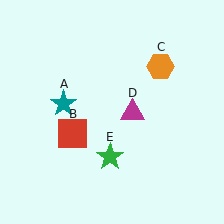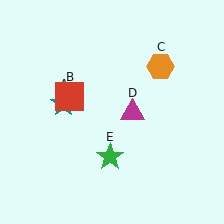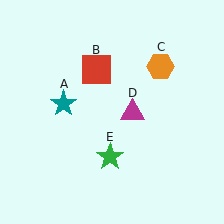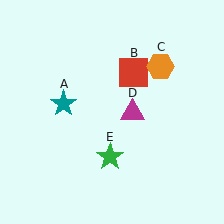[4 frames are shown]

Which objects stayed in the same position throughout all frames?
Teal star (object A) and orange hexagon (object C) and magenta triangle (object D) and green star (object E) remained stationary.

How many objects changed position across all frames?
1 object changed position: red square (object B).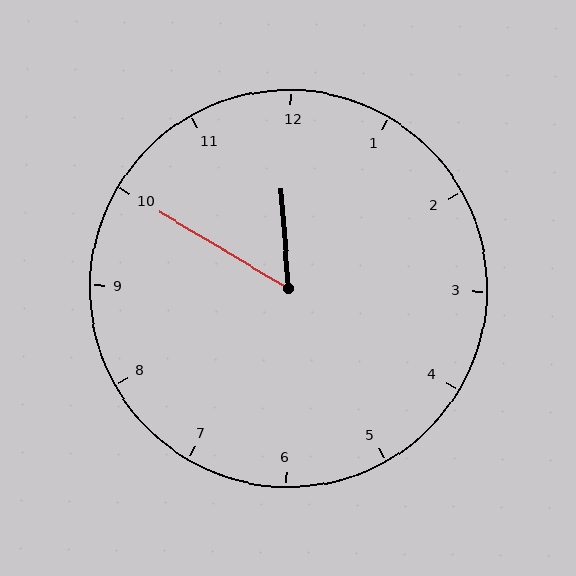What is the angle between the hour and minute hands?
Approximately 55 degrees.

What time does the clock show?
11:50.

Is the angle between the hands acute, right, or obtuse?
It is acute.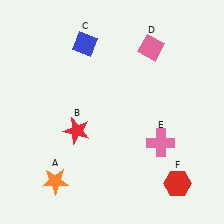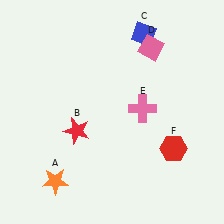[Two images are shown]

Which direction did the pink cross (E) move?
The pink cross (E) moved up.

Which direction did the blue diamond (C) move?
The blue diamond (C) moved right.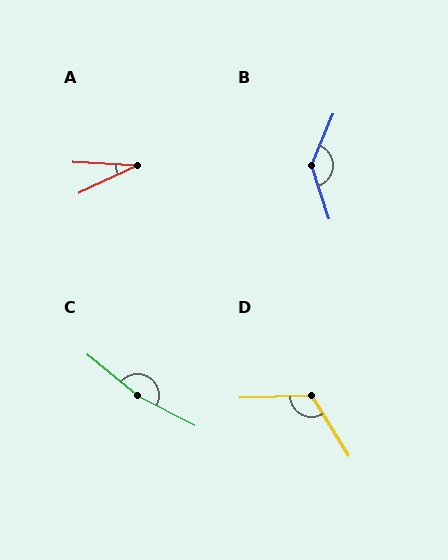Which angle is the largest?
C, at approximately 168 degrees.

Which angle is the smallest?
A, at approximately 28 degrees.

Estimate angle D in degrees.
Approximately 120 degrees.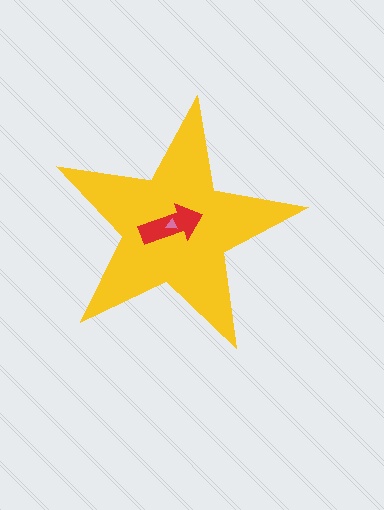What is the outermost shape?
The yellow star.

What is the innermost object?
The pink triangle.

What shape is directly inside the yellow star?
The red arrow.